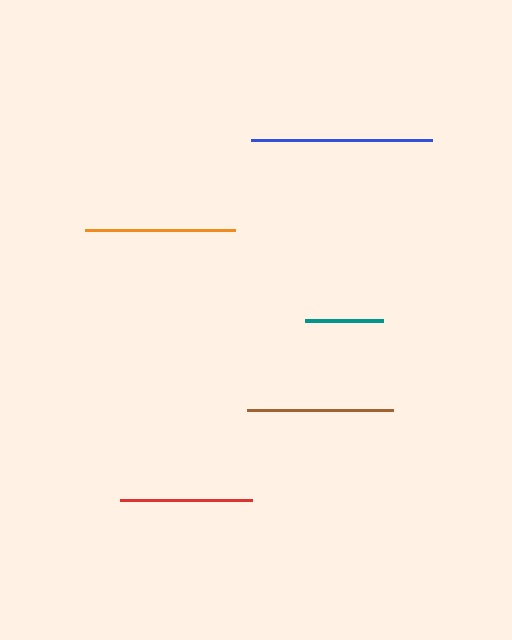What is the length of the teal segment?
The teal segment is approximately 78 pixels long.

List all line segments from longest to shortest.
From longest to shortest: blue, orange, brown, red, teal.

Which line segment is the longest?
The blue line is the longest at approximately 181 pixels.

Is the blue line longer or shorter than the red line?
The blue line is longer than the red line.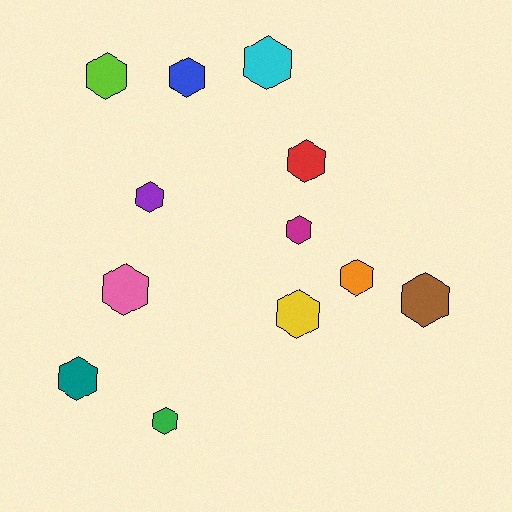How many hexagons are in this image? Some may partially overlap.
There are 12 hexagons.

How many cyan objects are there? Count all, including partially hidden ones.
There is 1 cyan object.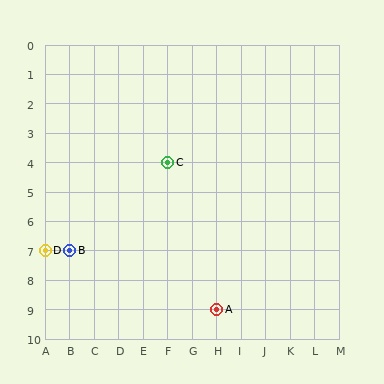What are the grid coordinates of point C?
Point C is at grid coordinates (F, 4).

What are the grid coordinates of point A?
Point A is at grid coordinates (H, 9).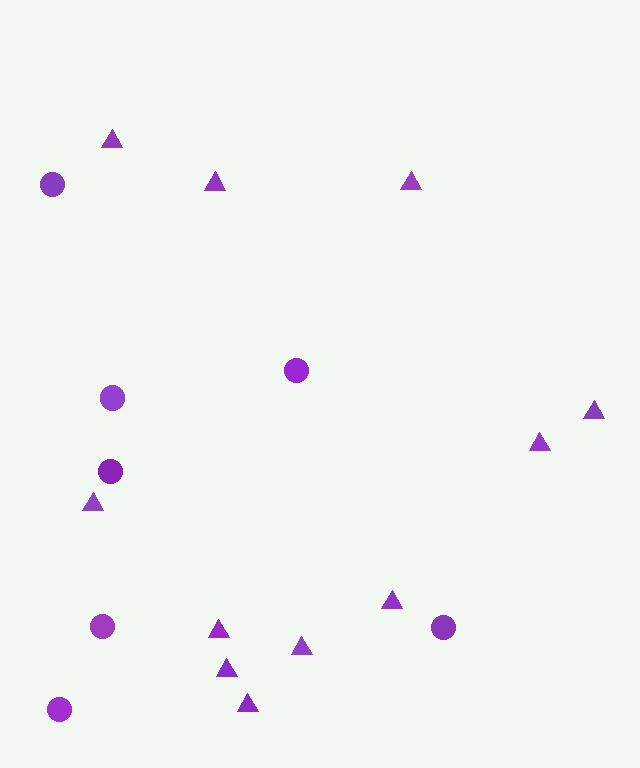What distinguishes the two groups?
There are 2 groups: one group of triangles (11) and one group of circles (7).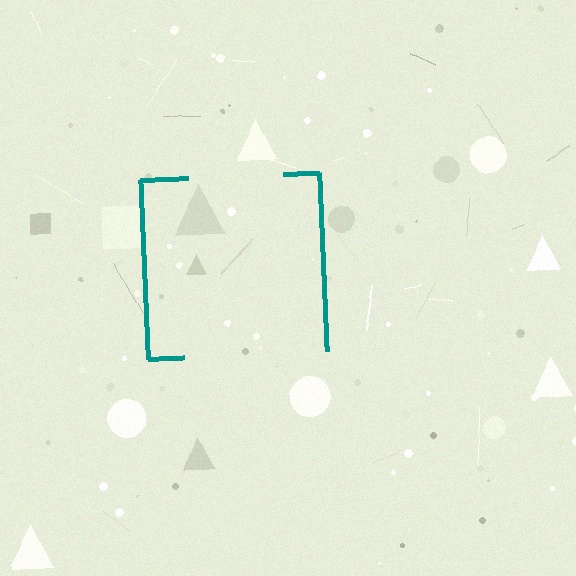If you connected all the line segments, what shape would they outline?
They would outline a square.